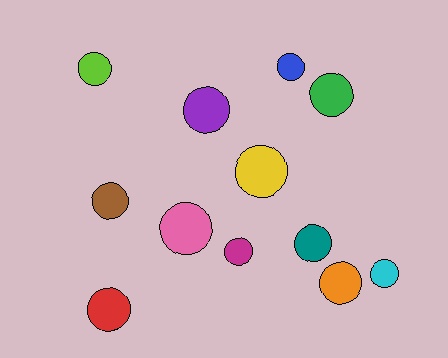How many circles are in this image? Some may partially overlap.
There are 12 circles.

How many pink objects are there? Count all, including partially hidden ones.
There is 1 pink object.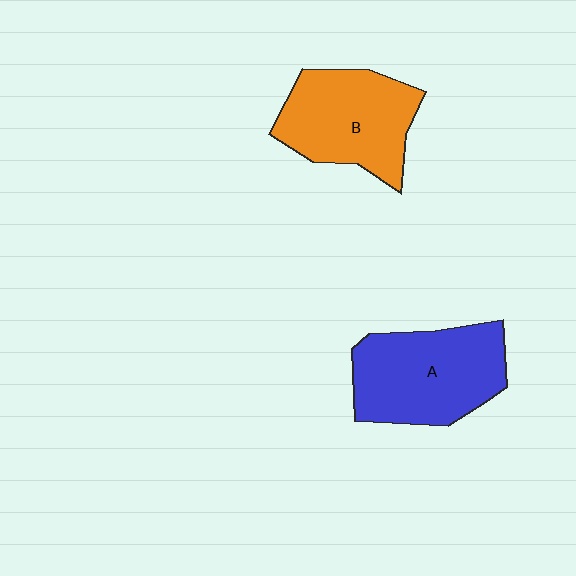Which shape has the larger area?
Shape A (blue).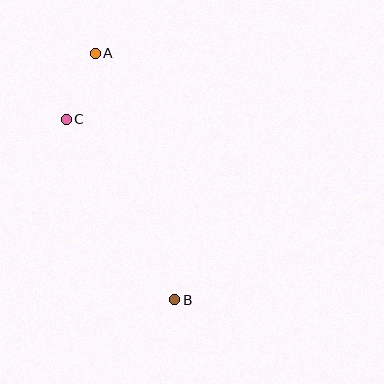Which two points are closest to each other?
Points A and C are closest to each other.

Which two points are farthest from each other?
Points A and B are farthest from each other.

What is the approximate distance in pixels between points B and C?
The distance between B and C is approximately 211 pixels.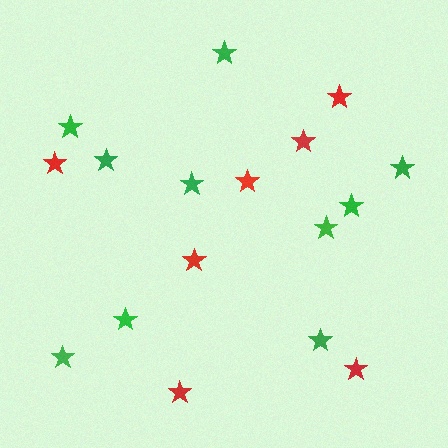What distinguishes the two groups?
There are 2 groups: one group of green stars (10) and one group of red stars (7).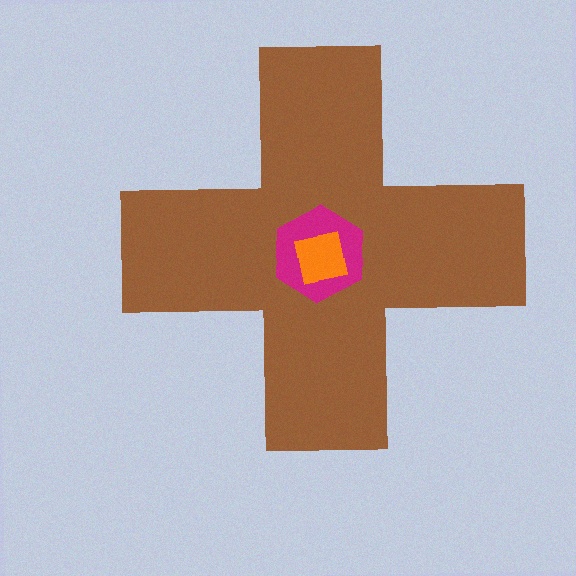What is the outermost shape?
The brown cross.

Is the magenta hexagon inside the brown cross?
Yes.